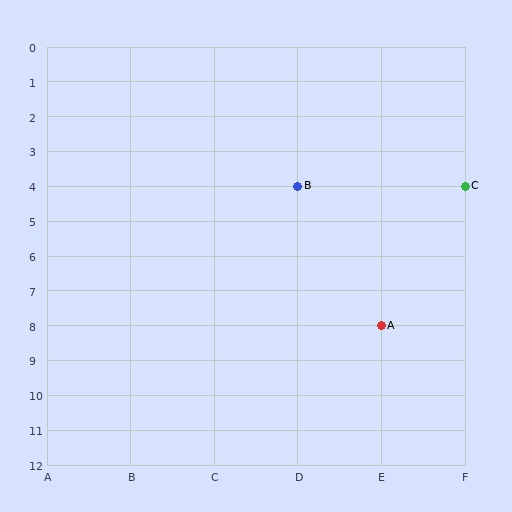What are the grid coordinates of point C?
Point C is at grid coordinates (F, 4).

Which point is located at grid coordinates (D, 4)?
Point B is at (D, 4).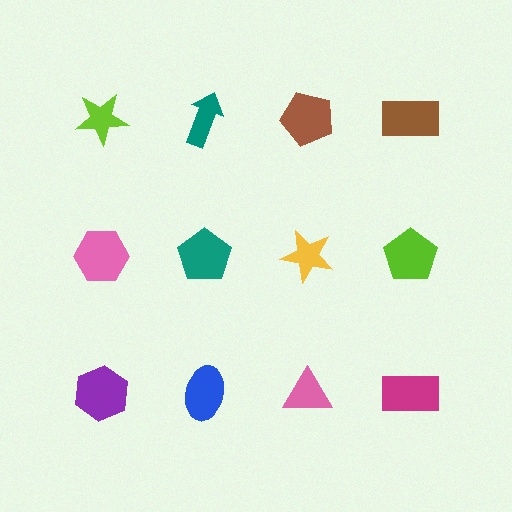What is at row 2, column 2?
A teal pentagon.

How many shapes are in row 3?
4 shapes.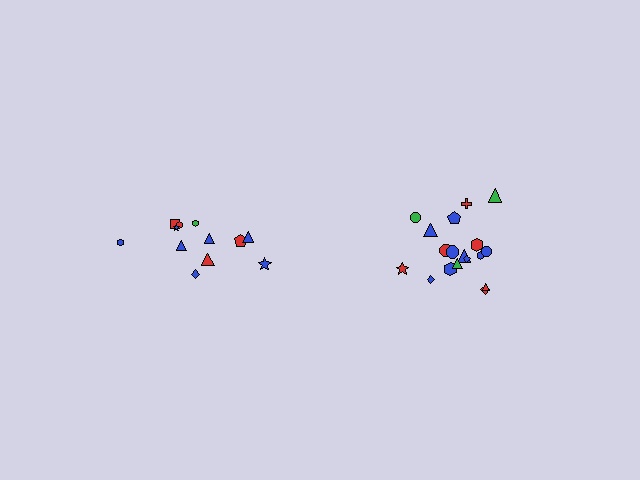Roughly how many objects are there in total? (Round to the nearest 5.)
Roughly 30 objects in total.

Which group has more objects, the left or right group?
The right group.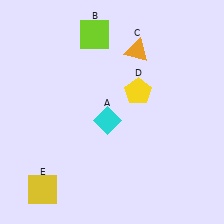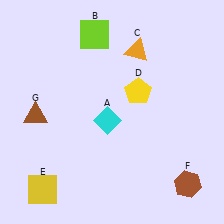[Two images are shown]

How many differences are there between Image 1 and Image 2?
There are 2 differences between the two images.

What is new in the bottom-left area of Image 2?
A brown triangle (G) was added in the bottom-left area of Image 2.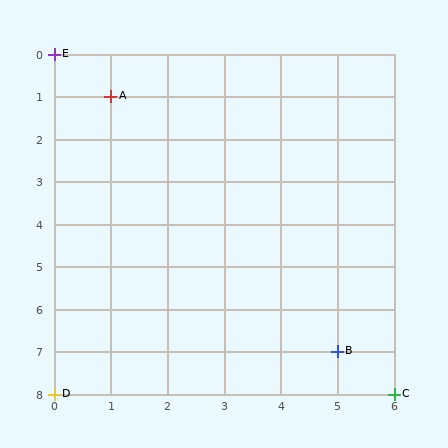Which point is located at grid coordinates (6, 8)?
Point C is at (6, 8).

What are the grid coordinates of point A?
Point A is at grid coordinates (1, 1).